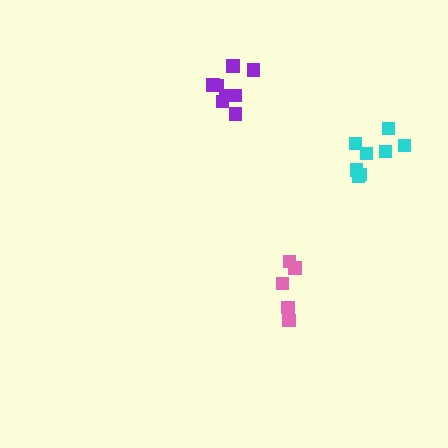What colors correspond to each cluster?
The clusters are colored: cyan, pink, purple.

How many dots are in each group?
Group 1: 8 dots, Group 2: 5 dots, Group 3: 8 dots (21 total).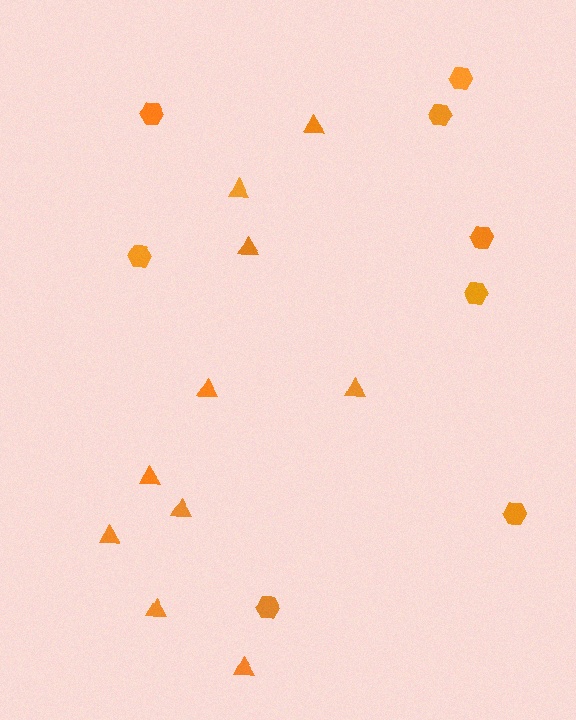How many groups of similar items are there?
There are 2 groups: one group of triangles (10) and one group of hexagons (8).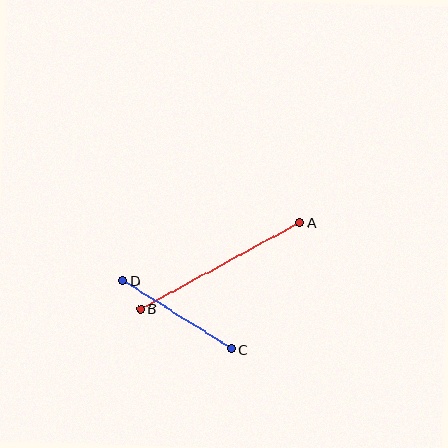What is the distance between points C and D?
The distance is approximately 128 pixels.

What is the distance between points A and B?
The distance is approximately 181 pixels.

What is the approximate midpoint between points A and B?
The midpoint is at approximately (220, 266) pixels.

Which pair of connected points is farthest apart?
Points A and B are farthest apart.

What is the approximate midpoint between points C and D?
The midpoint is at approximately (177, 315) pixels.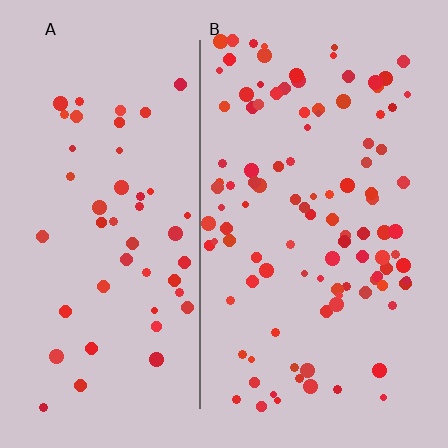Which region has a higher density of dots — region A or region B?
B (the right).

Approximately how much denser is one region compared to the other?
Approximately 2.2× — region B over region A.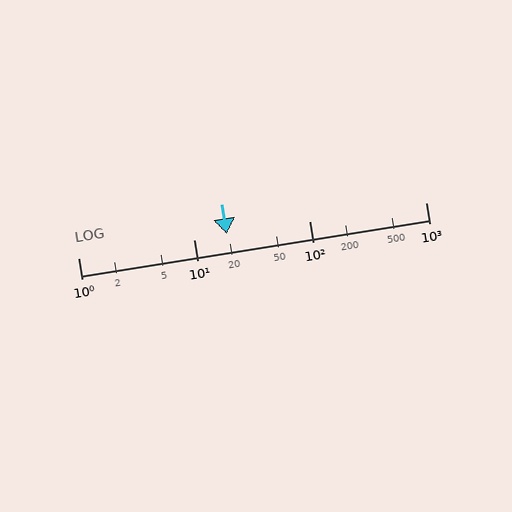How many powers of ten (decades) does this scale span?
The scale spans 3 decades, from 1 to 1000.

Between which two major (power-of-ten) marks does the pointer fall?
The pointer is between 10 and 100.